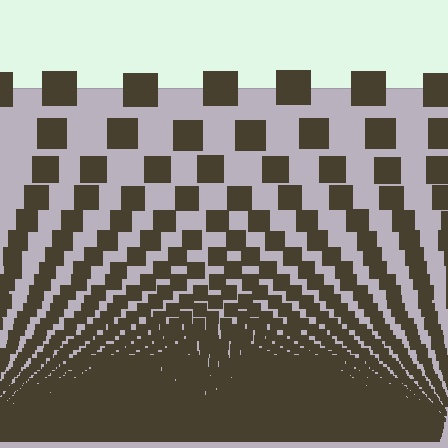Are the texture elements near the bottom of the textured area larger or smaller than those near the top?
Smaller. The gradient is inverted — elements near the bottom are smaller and denser.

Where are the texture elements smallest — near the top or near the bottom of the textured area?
Near the bottom.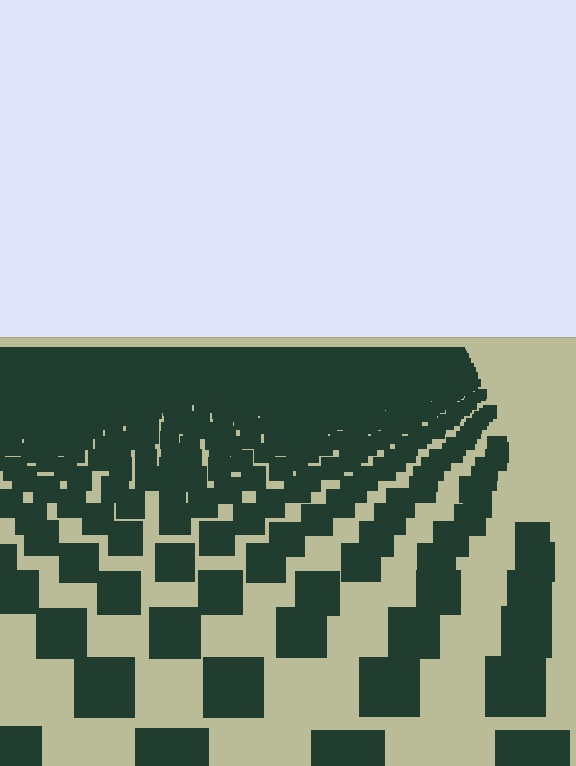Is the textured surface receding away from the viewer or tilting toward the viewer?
The surface is receding away from the viewer. Texture elements get smaller and denser toward the top.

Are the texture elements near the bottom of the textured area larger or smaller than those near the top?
Larger. Near the bottom, elements are closer to the viewer and appear at a bigger on-screen size.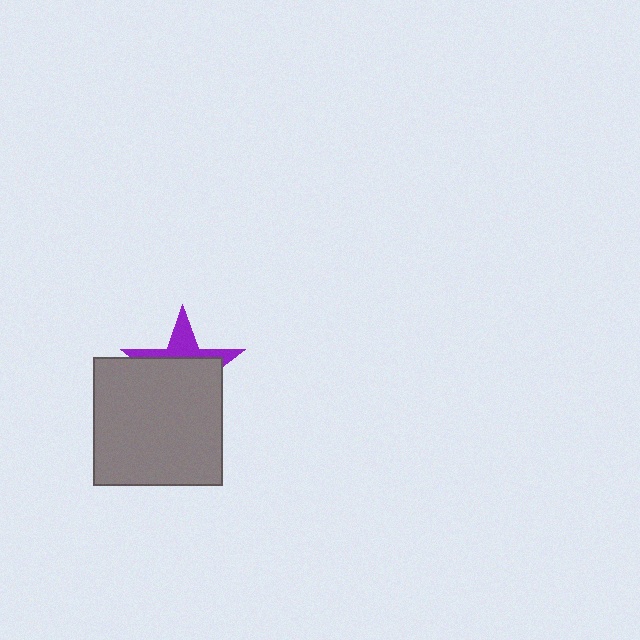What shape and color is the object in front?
The object in front is a gray square.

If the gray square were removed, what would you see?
You would see the complete purple star.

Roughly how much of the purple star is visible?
A small part of it is visible (roughly 33%).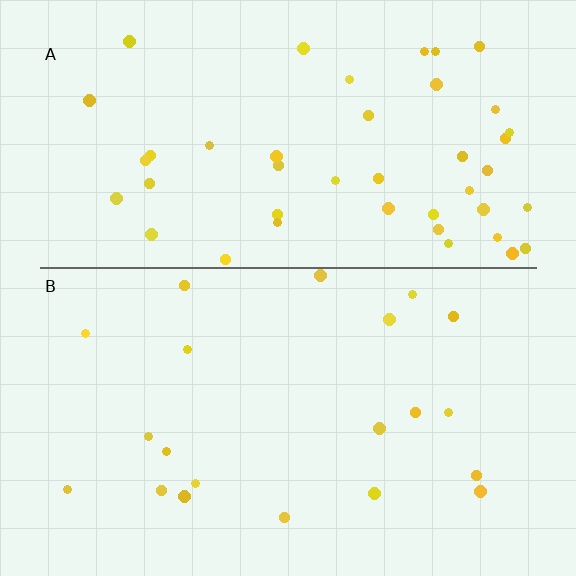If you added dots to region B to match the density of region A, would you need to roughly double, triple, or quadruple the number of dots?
Approximately double.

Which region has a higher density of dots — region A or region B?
A (the top).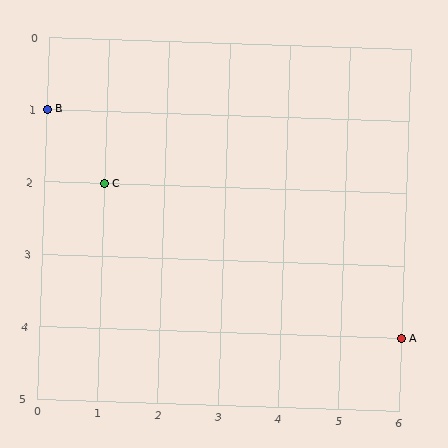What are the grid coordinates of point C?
Point C is at grid coordinates (1, 2).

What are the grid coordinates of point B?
Point B is at grid coordinates (0, 1).